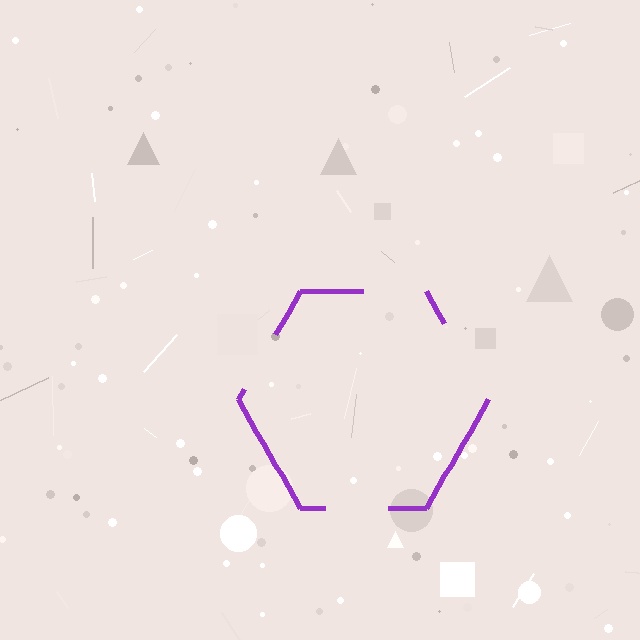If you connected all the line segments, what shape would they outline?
They would outline a hexagon.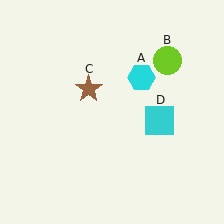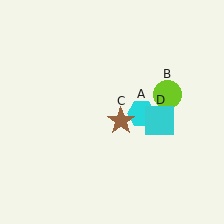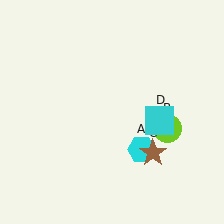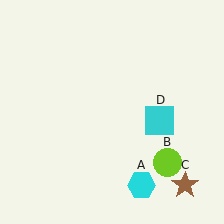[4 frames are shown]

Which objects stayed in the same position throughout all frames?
Cyan square (object D) remained stationary.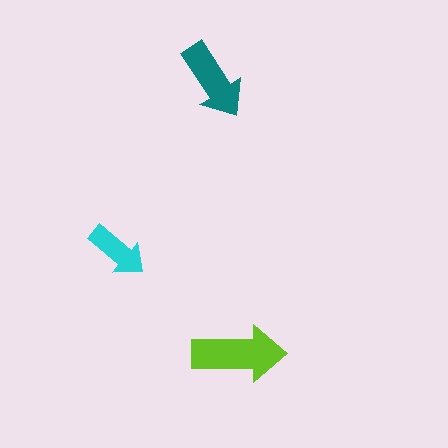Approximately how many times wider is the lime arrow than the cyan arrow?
About 1.5 times wider.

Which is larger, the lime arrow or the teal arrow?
The lime one.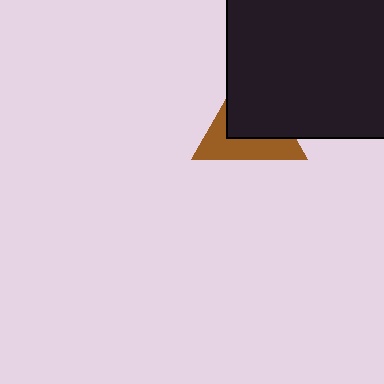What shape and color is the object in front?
The object in front is a black rectangle.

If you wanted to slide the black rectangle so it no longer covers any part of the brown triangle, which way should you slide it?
Slide it toward the upper-right — that is the most direct way to separate the two shapes.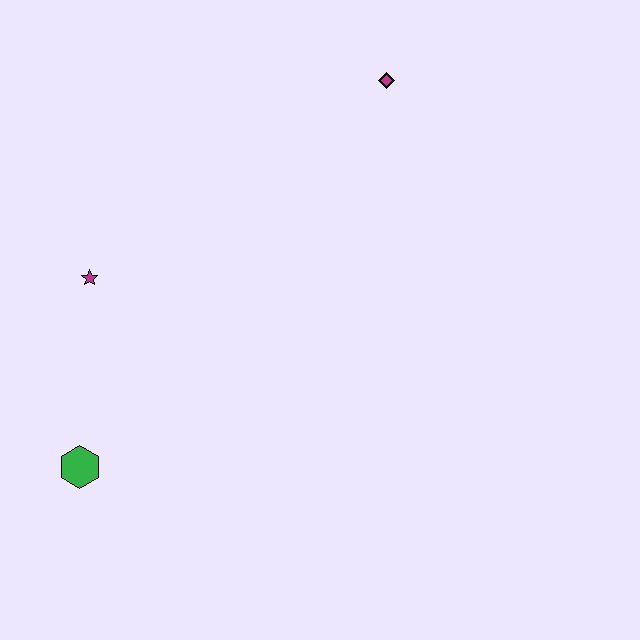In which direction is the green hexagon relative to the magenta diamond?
The green hexagon is below the magenta diamond.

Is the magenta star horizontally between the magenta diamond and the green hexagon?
Yes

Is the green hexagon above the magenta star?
No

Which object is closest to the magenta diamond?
The magenta star is closest to the magenta diamond.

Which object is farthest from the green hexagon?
The magenta diamond is farthest from the green hexagon.